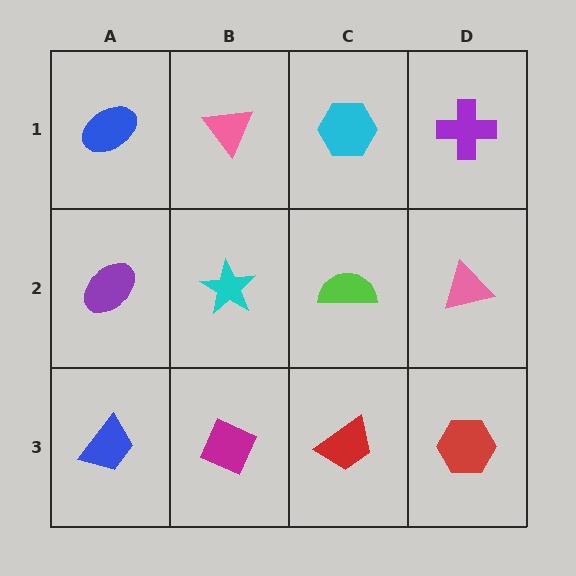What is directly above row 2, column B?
A pink triangle.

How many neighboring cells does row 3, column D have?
2.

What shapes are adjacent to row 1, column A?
A purple ellipse (row 2, column A), a pink triangle (row 1, column B).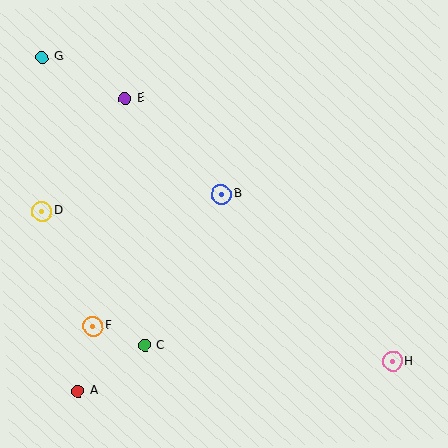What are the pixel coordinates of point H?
Point H is at (392, 362).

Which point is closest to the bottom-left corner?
Point A is closest to the bottom-left corner.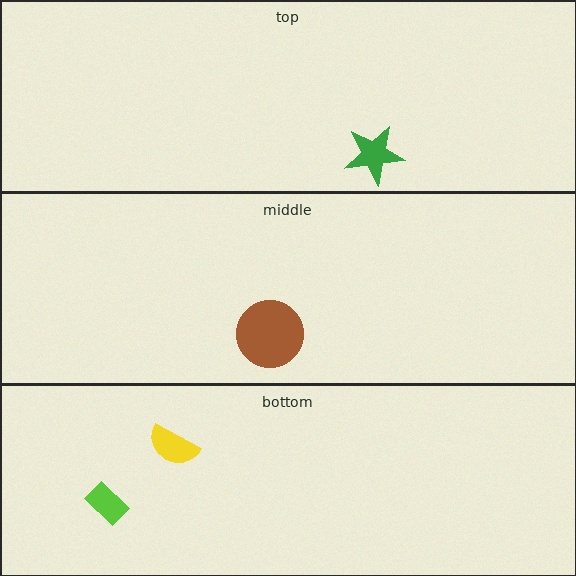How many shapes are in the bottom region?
2.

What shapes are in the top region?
The green star.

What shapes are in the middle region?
The brown circle.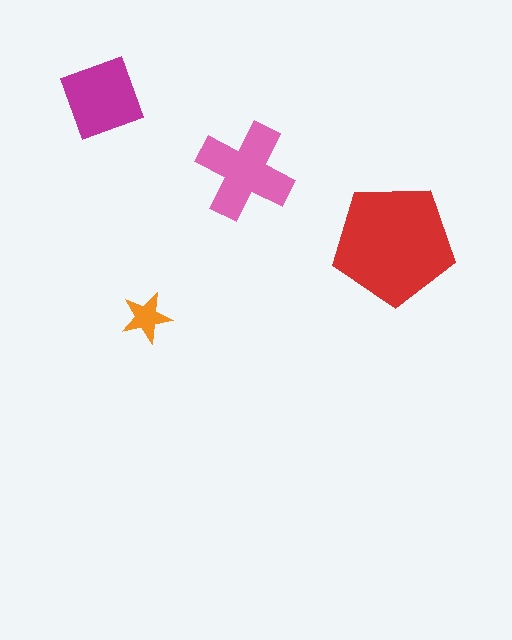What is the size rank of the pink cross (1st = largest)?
2nd.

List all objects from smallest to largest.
The orange star, the magenta diamond, the pink cross, the red pentagon.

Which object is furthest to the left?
The magenta diamond is leftmost.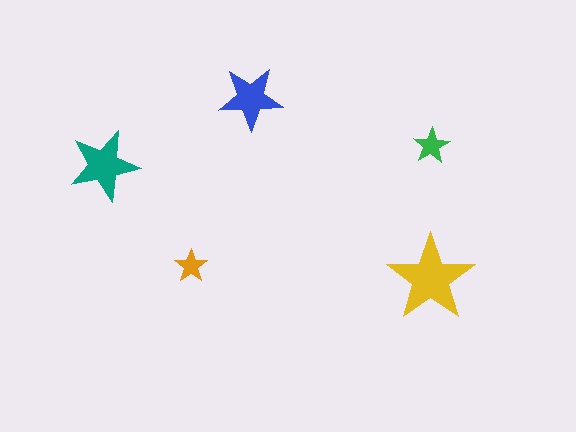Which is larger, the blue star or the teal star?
The teal one.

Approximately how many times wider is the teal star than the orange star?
About 2 times wider.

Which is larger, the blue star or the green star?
The blue one.